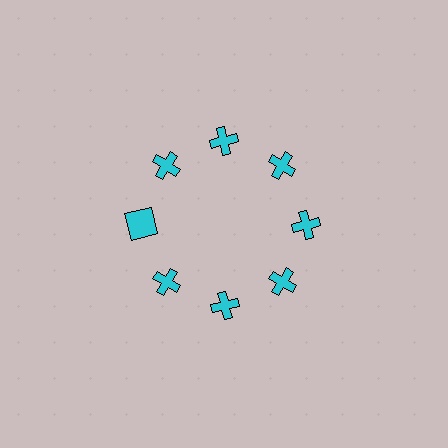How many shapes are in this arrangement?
There are 8 shapes arranged in a ring pattern.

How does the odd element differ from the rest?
It has a different shape: square instead of cross.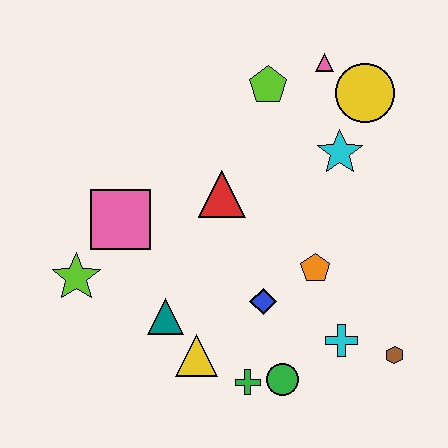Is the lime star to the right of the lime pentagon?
No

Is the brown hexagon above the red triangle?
No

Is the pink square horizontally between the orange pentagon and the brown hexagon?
No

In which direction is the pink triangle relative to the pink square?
The pink triangle is to the right of the pink square.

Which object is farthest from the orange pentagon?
The lime star is farthest from the orange pentagon.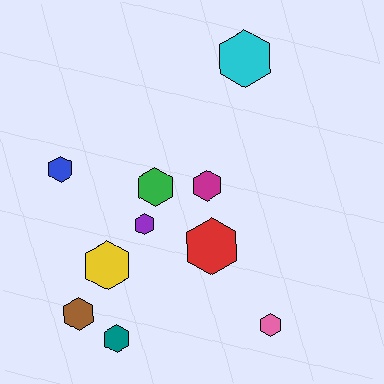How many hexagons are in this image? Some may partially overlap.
There are 10 hexagons.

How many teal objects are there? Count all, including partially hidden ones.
There is 1 teal object.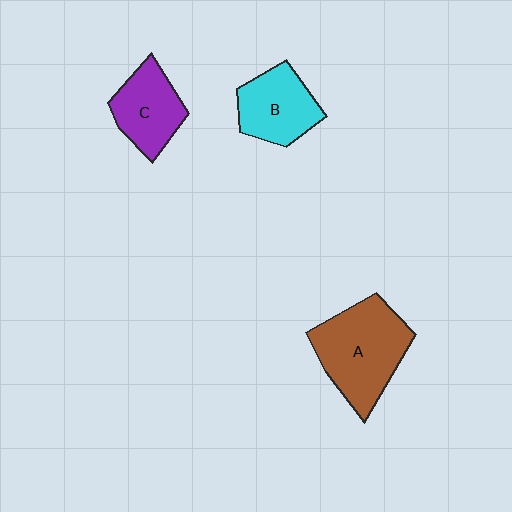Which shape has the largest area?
Shape A (brown).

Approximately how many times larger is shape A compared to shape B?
Approximately 1.5 times.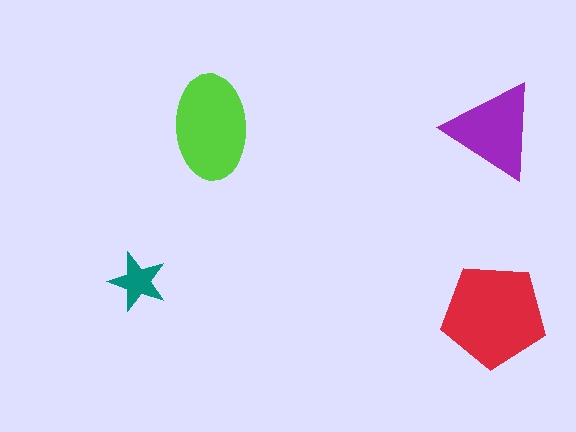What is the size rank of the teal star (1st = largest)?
4th.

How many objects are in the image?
There are 4 objects in the image.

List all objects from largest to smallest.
The red pentagon, the lime ellipse, the purple triangle, the teal star.